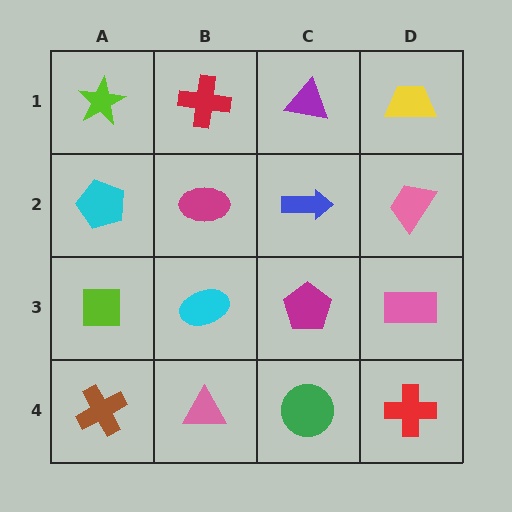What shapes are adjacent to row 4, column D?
A pink rectangle (row 3, column D), a green circle (row 4, column C).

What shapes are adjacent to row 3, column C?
A blue arrow (row 2, column C), a green circle (row 4, column C), a cyan ellipse (row 3, column B), a pink rectangle (row 3, column D).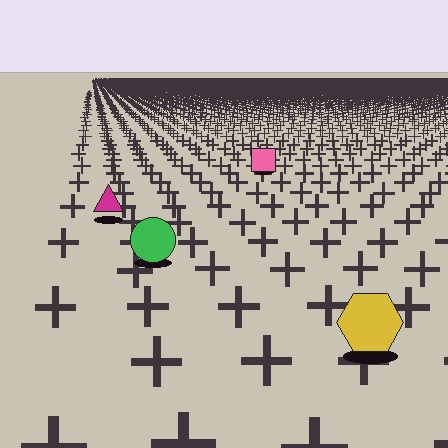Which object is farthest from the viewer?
The pink square is farthest from the viewer. It appears smaller and the ground texture around it is denser.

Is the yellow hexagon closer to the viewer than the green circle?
Yes. The yellow hexagon is closer — you can tell from the texture gradient: the ground texture is coarser near it.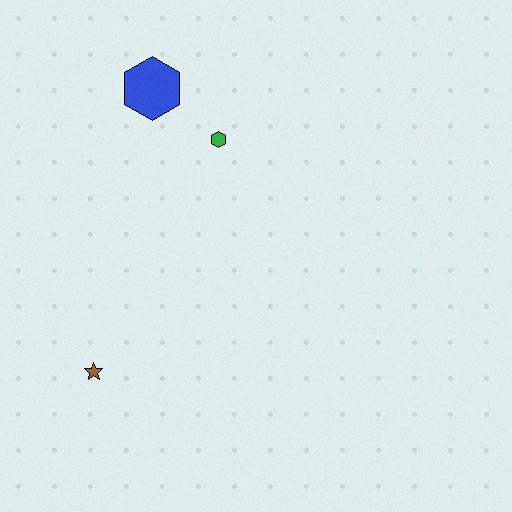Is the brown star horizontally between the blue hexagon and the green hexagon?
No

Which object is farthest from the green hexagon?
The brown star is farthest from the green hexagon.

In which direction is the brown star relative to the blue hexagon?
The brown star is below the blue hexagon.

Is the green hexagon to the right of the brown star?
Yes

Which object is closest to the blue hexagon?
The green hexagon is closest to the blue hexagon.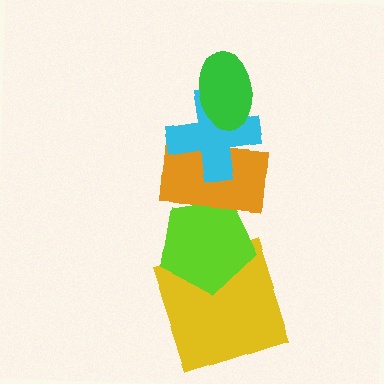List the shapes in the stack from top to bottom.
From top to bottom: the green ellipse, the cyan cross, the orange rectangle, the lime pentagon, the yellow square.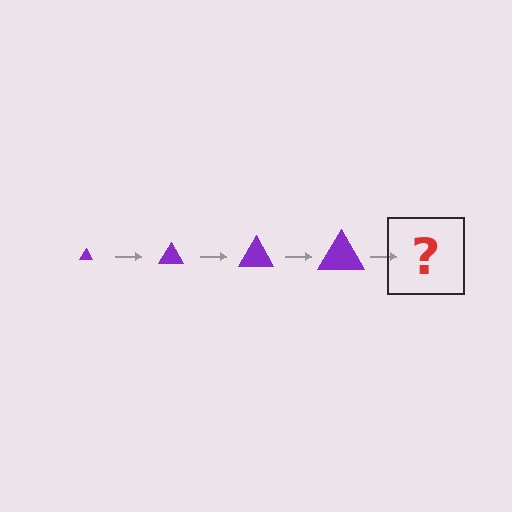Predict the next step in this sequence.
The next step is a purple triangle, larger than the previous one.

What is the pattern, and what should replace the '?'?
The pattern is that the triangle gets progressively larger each step. The '?' should be a purple triangle, larger than the previous one.